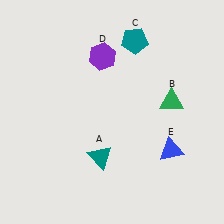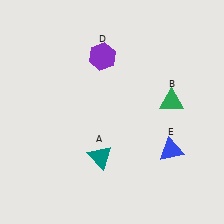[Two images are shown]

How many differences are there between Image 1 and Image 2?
There is 1 difference between the two images.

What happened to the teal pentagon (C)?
The teal pentagon (C) was removed in Image 2. It was in the top-right area of Image 1.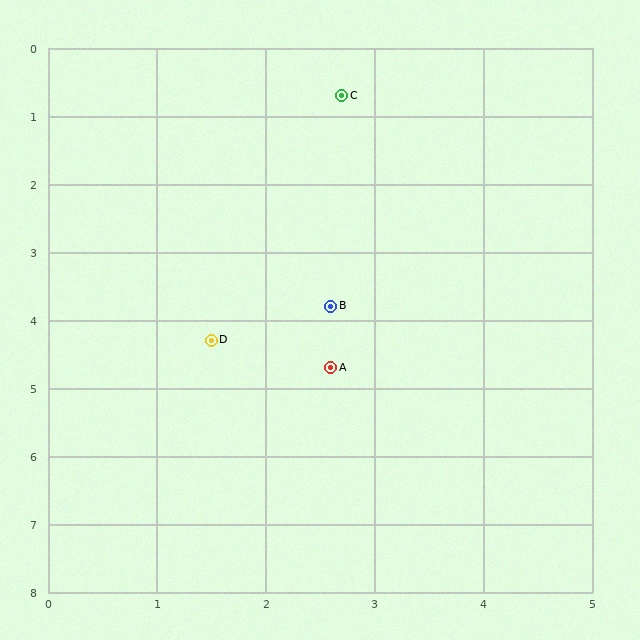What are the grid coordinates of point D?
Point D is at approximately (1.5, 4.3).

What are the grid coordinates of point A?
Point A is at approximately (2.6, 4.7).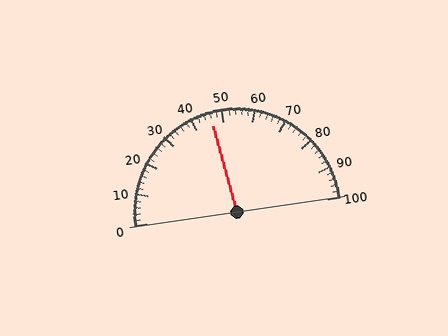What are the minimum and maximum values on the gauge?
The gauge ranges from 0 to 100.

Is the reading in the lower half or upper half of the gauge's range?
The reading is in the lower half of the range (0 to 100).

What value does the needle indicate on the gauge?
The needle indicates approximately 46.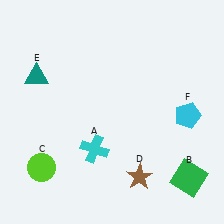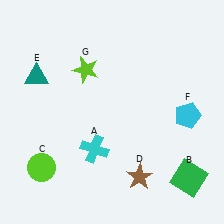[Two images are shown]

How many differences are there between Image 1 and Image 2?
There is 1 difference between the two images.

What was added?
A lime star (G) was added in Image 2.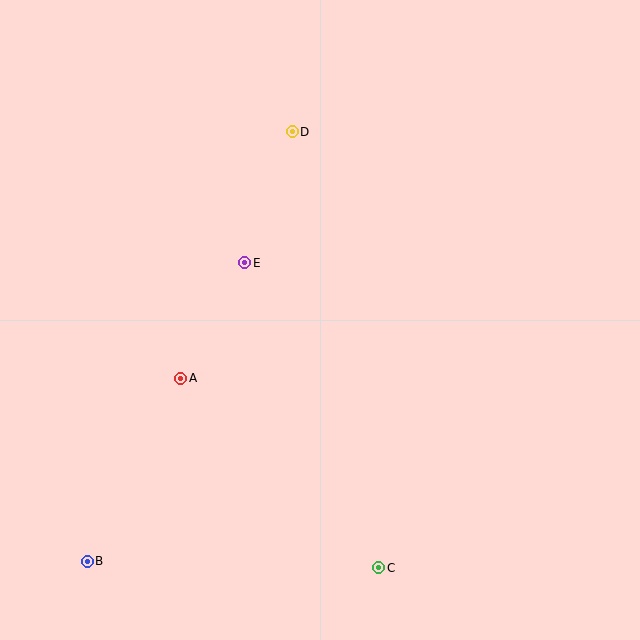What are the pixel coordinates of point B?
Point B is at (87, 561).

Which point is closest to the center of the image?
Point E at (245, 263) is closest to the center.